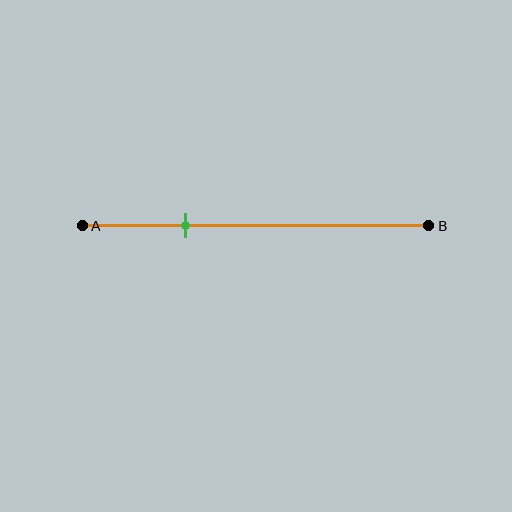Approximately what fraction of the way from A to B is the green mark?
The green mark is approximately 30% of the way from A to B.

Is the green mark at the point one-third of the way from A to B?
No, the mark is at about 30% from A, not at the 33% one-third point.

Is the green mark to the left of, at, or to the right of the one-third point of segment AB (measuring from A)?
The green mark is to the left of the one-third point of segment AB.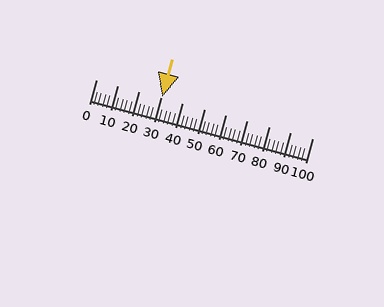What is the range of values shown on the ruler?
The ruler shows values from 0 to 100.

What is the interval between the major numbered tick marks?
The major tick marks are spaced 10 units apart.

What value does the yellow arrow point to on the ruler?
The yellow arrow points to approximately 31.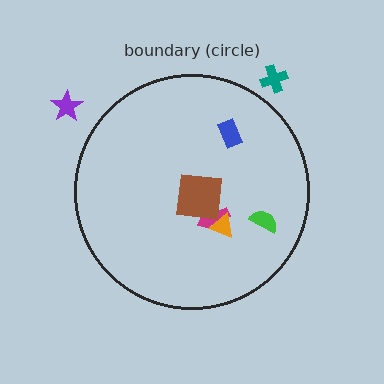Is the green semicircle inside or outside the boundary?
Inside.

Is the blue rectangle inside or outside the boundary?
Inside.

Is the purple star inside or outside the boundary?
Outside.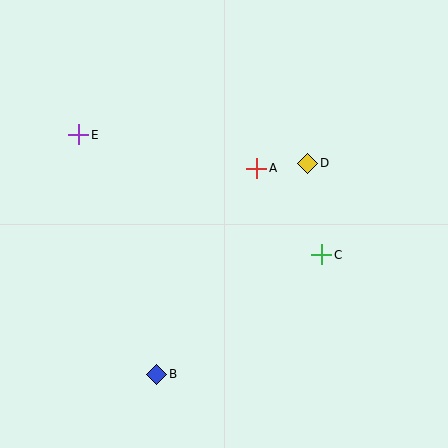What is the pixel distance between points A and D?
The distance between A and D is 51 pixels.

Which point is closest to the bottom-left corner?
Point B is closest to the bottom-left corner.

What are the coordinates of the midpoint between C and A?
The midpoint between C and A is at (289, 212).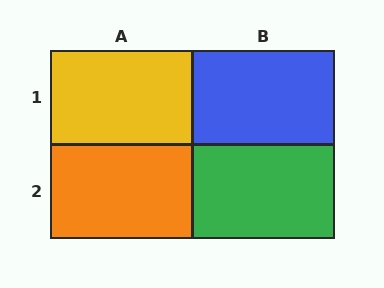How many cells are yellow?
1 cell is yellow.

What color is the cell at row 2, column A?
Orange.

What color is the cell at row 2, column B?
Green.